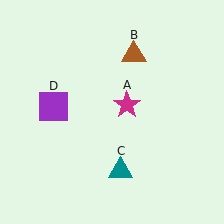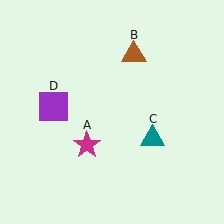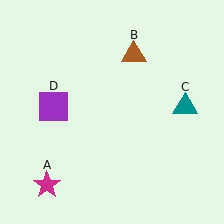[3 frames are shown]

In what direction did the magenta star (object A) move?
The magenta star (object A) moved down and to the left.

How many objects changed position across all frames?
2 objects changed position: magenta star (object A), teal triangle (object C).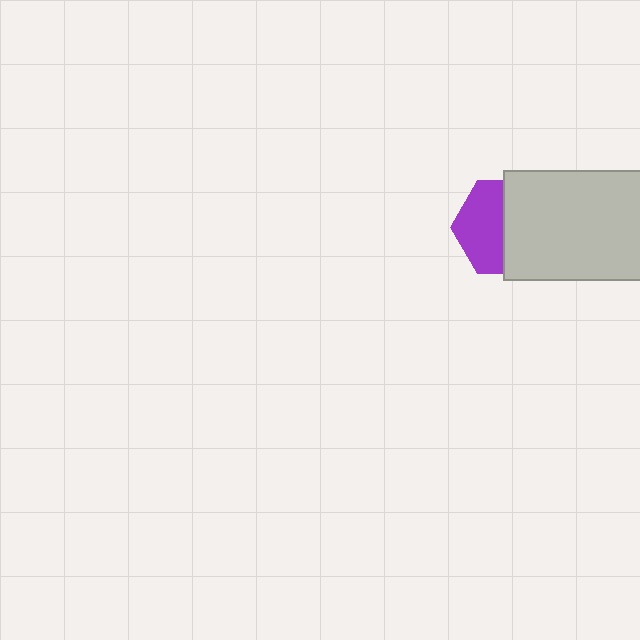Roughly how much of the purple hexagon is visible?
About half of it is visible (roughly 49%).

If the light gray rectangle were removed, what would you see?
You would see the complete purple hexagon.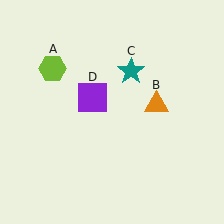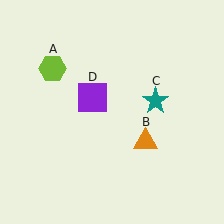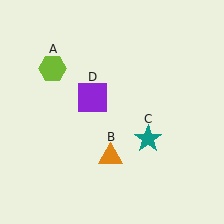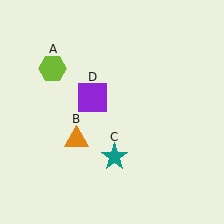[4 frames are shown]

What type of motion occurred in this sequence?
The orange triangle (object B), teal star (object C) rotated clockwise around the center of the scene.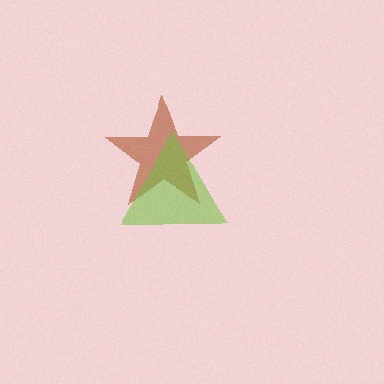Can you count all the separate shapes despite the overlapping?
Yes, there are 2 separate shapes.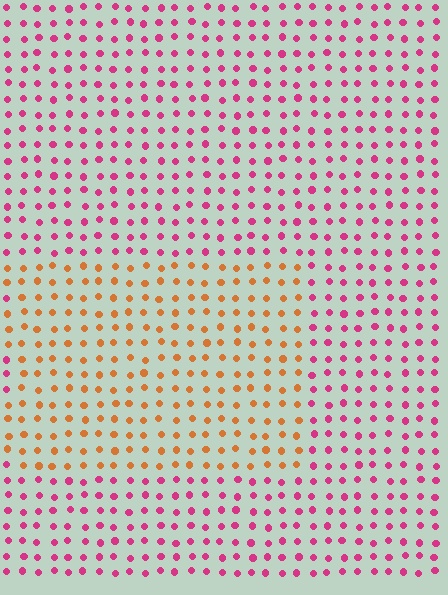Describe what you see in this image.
The image is filled with small magenta elements in a uniform arrangement. A rectangle-shaped region is visible where the elements are tinted to a slightly different hue, forming a subtle color boundary.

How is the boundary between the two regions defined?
The boundary is defined purely by a slight shift in hue (about 55 degrees). Spacing, size, and orientation are identical on both sides.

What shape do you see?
I see a rectangle.